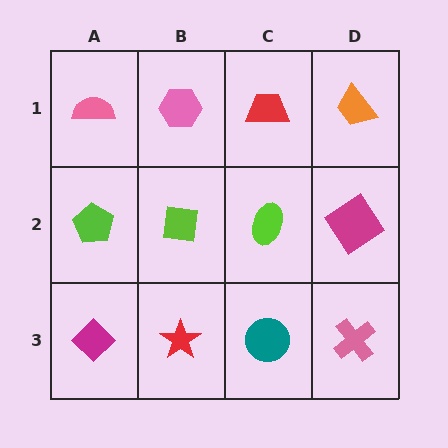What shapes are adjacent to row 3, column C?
A lime ellipse (row 2, column C), a red star (row 3, column B), a pink cross (row 3, column D).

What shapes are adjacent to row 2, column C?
A red trapezoid (row 1, column C), a teal circle (row 3, column C), a lime square (row 2, column B), a magenta diamond (row 2, column D).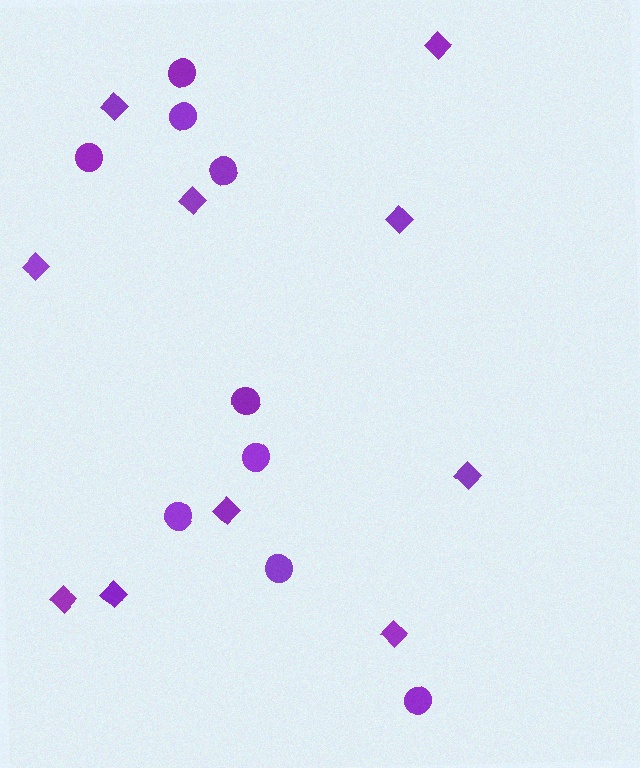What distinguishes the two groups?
There are 2 groups: one group of circles (9) and one group of diamonds (10).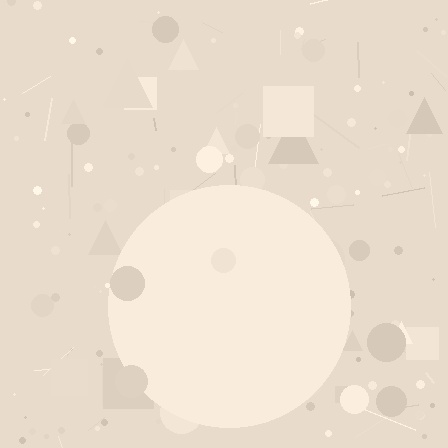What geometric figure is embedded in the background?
A circle is embedded in the background.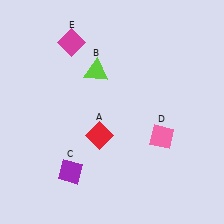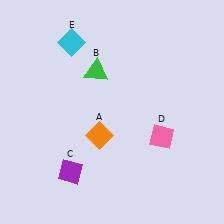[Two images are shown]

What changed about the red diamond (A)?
In Image 1, A is red. In Image 2, it changed to orange.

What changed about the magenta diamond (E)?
In Image 1, E is magenta. In Image 2, it changed to cyan.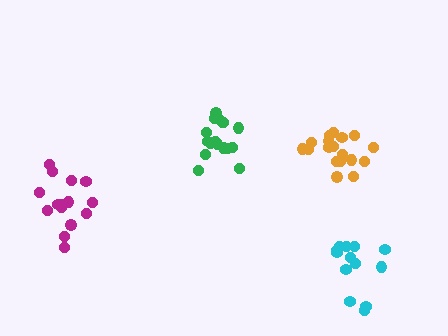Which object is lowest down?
The cyan cluster is bottommost.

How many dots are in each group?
Group 1: 15 dots, Group 2: 18 dots, Group 3: 13 dots, Group 4: 17 dots (63 total).